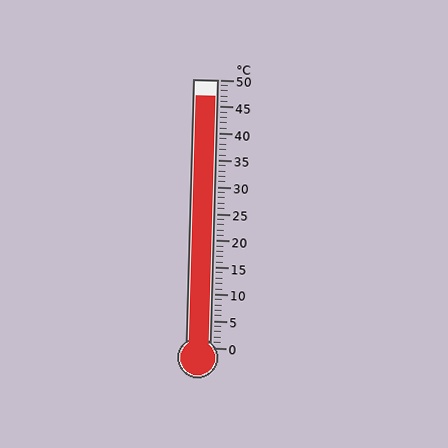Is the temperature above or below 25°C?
The temperature is above 25°C.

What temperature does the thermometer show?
The thermometer shows approximately 47°C.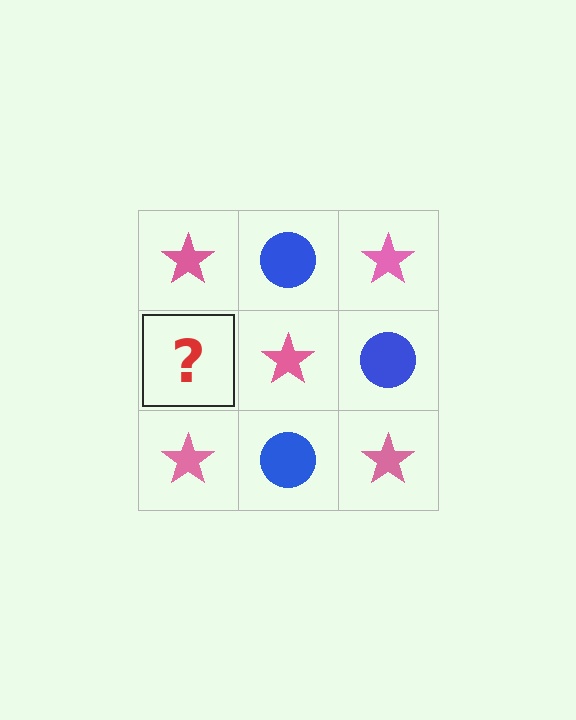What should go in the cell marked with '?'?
The missing cell should contain a blue circle.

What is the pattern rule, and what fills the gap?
The rule is that it alternates pink star and blue circle in a checkerboard pattern. The gap should be filled with a blue circle.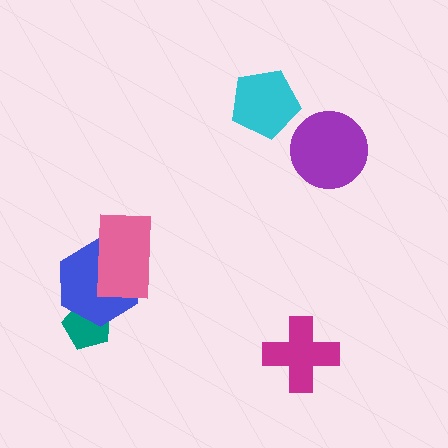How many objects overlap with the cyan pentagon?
0 objects overlap with the cyan pentagon.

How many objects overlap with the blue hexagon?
2 objects overlap with the blue hexagon.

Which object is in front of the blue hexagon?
The pink rectangle is in front of the blue hexagon.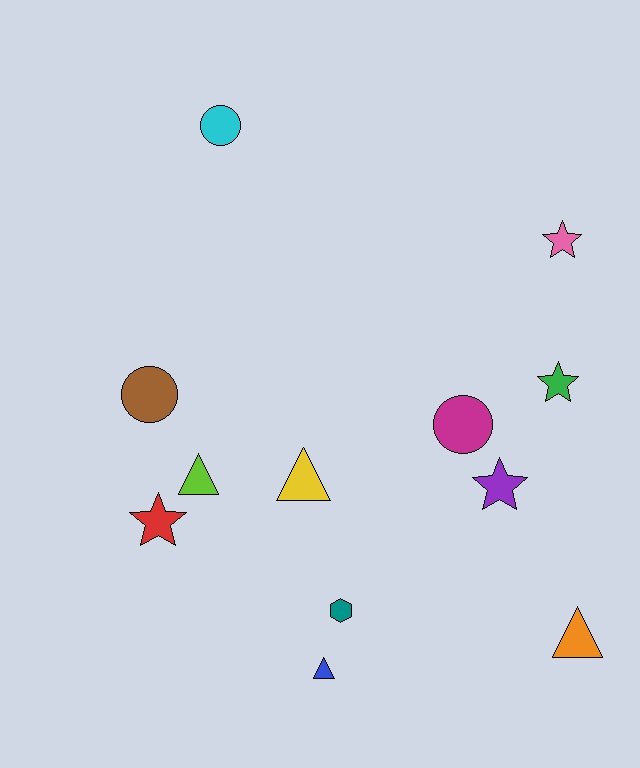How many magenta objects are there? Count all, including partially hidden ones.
There is 1 magenta object.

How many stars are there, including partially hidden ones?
There are 4 stars.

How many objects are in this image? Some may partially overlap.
There are 12 objects.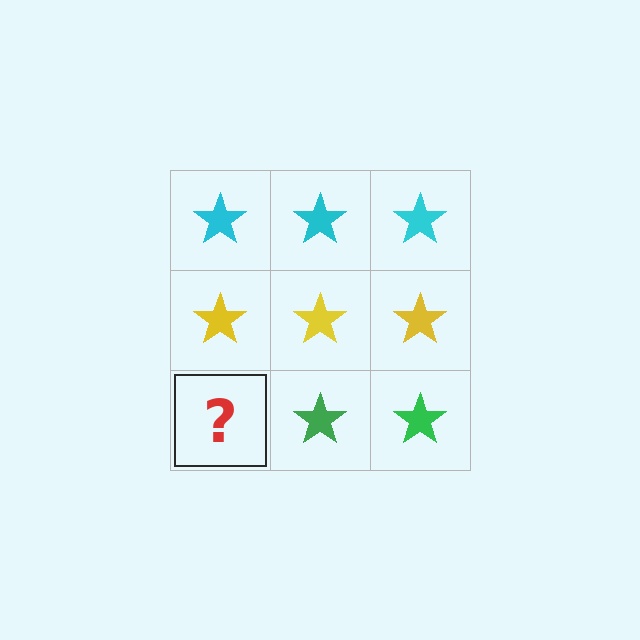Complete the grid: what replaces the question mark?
The question mark should be replaced with a green star.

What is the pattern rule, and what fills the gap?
The rule is that each row has a consistent color. The gap should be filled with a green star.